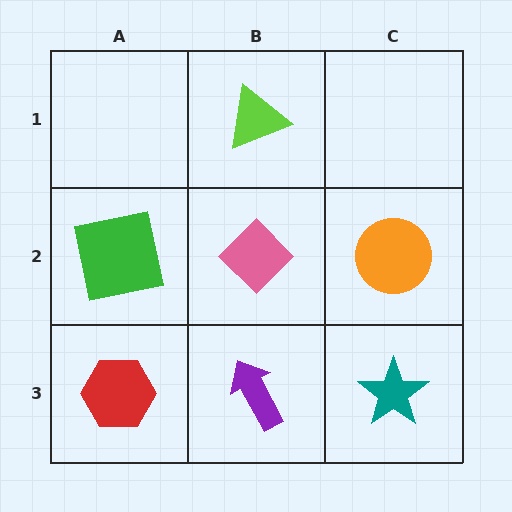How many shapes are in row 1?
1 shape.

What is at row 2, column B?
A pink diamond.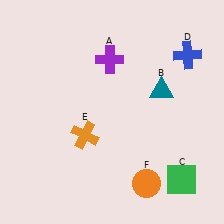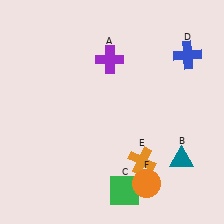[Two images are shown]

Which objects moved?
The objects that moved are: the teal triangle (B), the green square (C), the orange cross (E).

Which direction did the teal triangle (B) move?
The teal triangle (B) moved down.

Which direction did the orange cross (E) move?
The orange cross (E) moved right.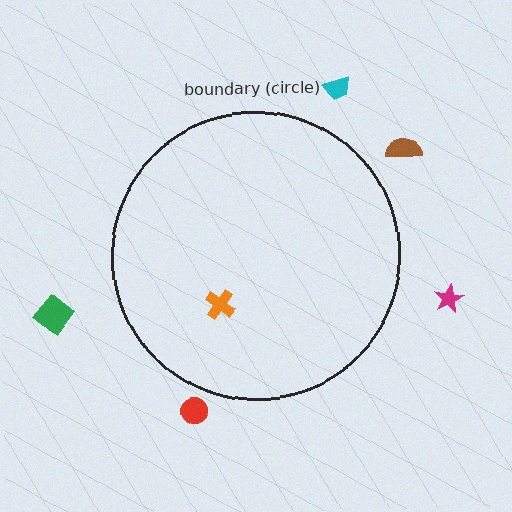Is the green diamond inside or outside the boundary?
Outside.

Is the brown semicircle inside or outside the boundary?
Outside.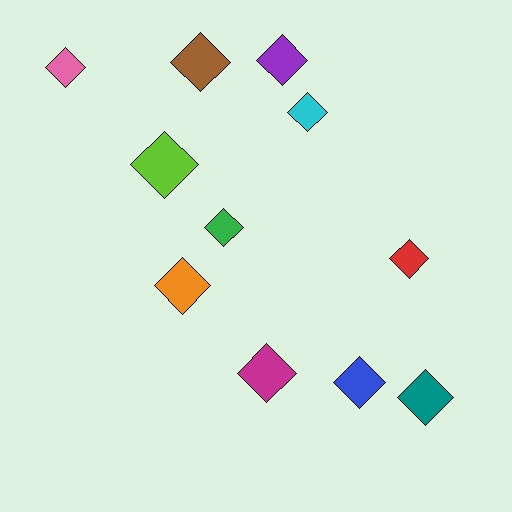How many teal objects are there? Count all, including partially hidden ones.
There is 1 teal object.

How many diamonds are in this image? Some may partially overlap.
There are 11 diamonds.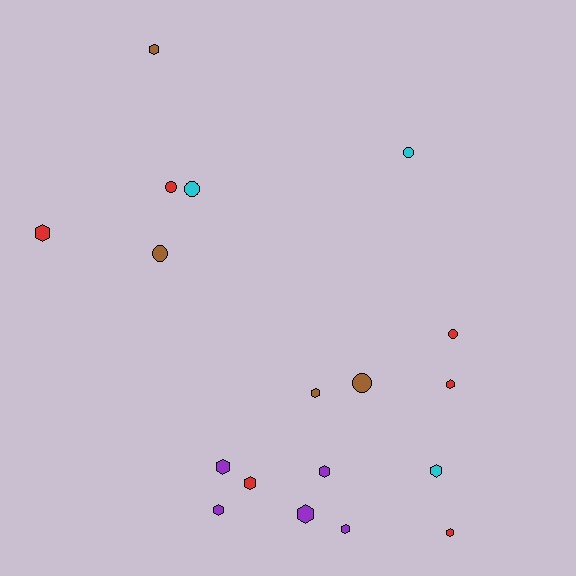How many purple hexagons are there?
There are 5 purple hexagons.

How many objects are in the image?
There are 18 objects.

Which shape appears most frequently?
Hexagon, with 12 objects.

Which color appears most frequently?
Red, with 6 objects.